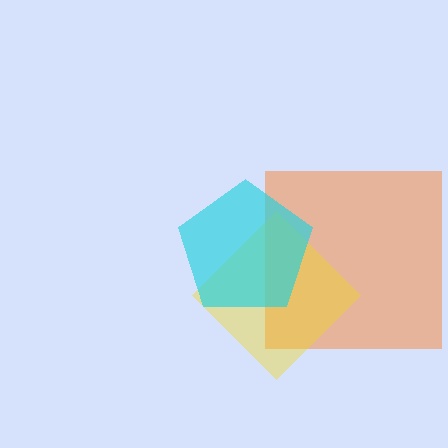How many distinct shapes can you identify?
There are 3 distinct shapes: an orange square, a yellow diamond, a cyan pentagon.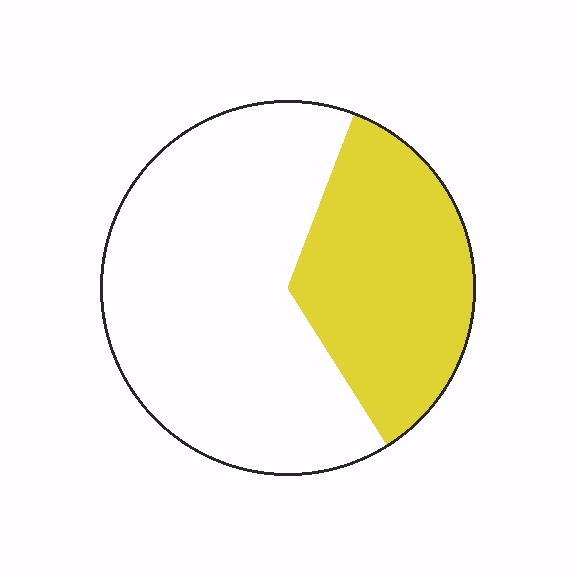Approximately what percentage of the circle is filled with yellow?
Approximately 35%.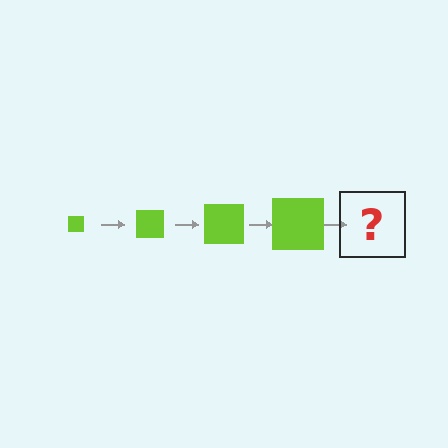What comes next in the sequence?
The next element should be a lime square, larger than the previous one.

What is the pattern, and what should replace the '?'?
The pattern is that the square gets progressively larger each step. The '?' should be a lime square, larger than the previous one.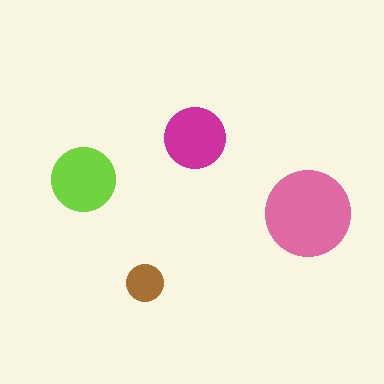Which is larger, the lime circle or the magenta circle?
The lime one.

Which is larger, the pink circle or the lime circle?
The pink one.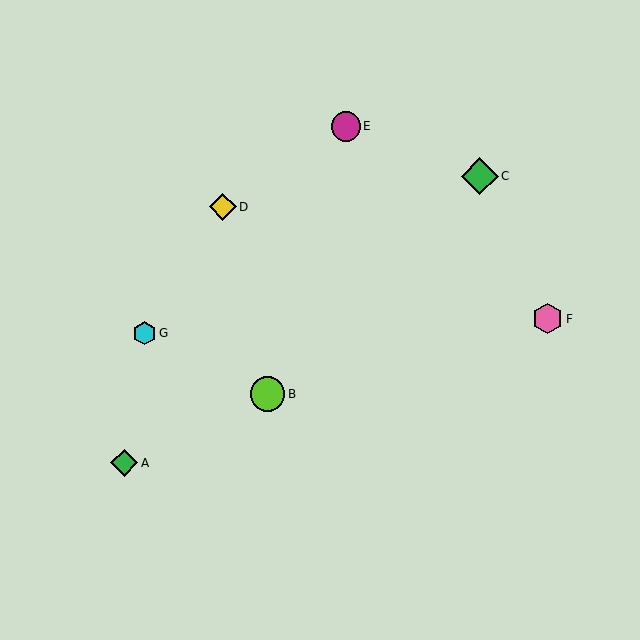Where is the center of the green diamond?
The center of the green diamond is at (124, 463).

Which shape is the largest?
The green diamond (labeled C) is the largest.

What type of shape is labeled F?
Shape F is a pink hexagon.